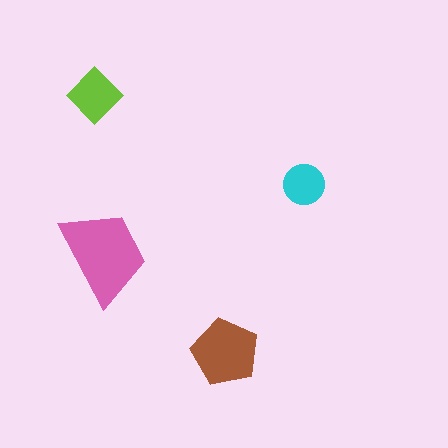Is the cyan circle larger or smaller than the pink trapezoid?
Smaller.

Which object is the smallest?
The cyan circle.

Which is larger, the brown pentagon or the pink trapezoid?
The pink trapezoid.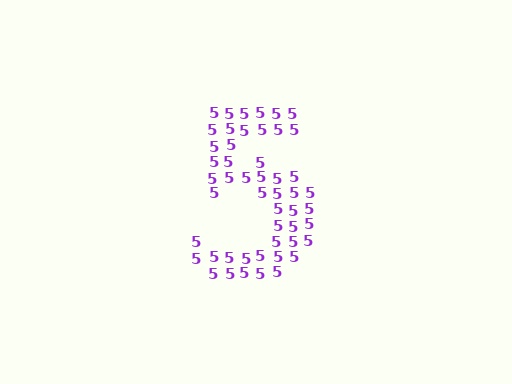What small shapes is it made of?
It is made of small digit 5's.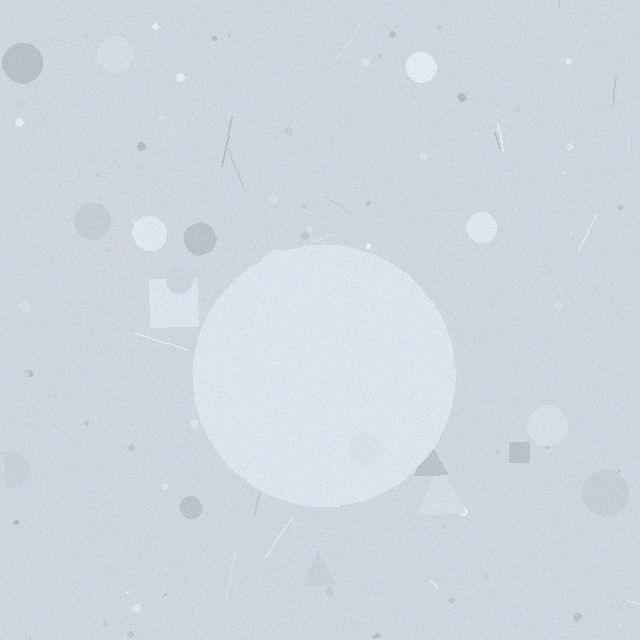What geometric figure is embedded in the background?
A circle is embedded in the background.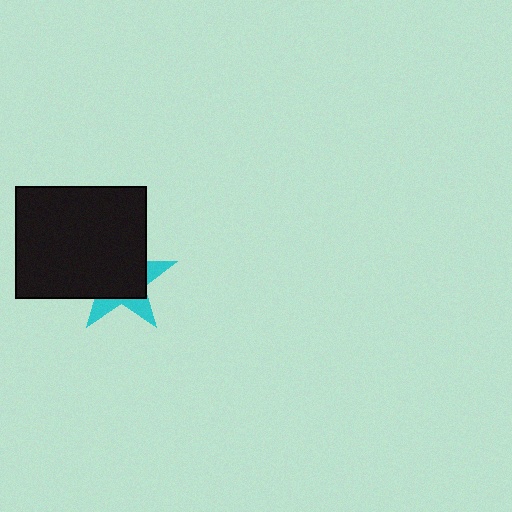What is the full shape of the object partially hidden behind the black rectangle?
The partially hidden object is a cyan star.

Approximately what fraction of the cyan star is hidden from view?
Roughly 69% of the cyan star is hidden behind the black rectangle.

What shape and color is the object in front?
The object in front is a black rectangle.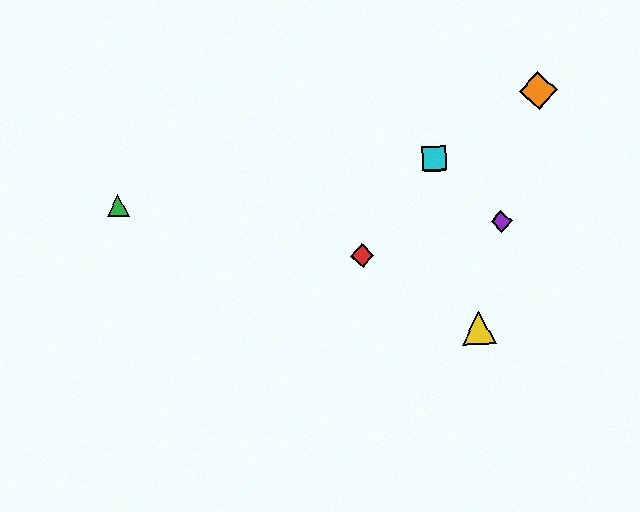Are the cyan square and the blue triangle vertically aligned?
Yes, both are at x≈434.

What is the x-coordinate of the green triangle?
The green triangle is at x≈118.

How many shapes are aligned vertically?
2 shapes (the blue triangle, the cyan square) are aligned vertically.